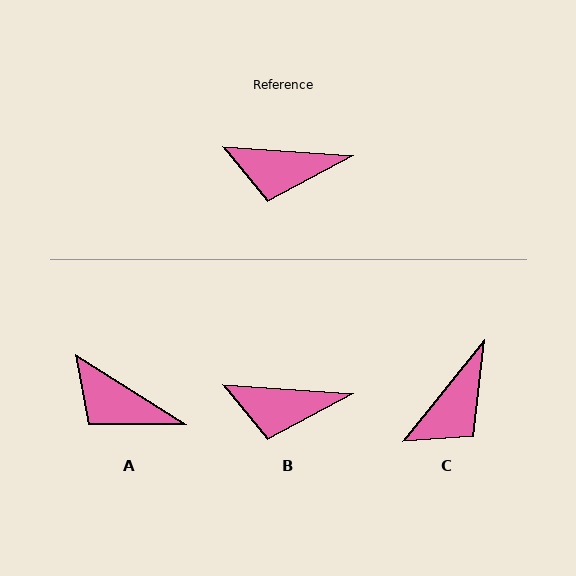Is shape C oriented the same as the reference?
No, it is off by about 55 degrees.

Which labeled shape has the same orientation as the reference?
B.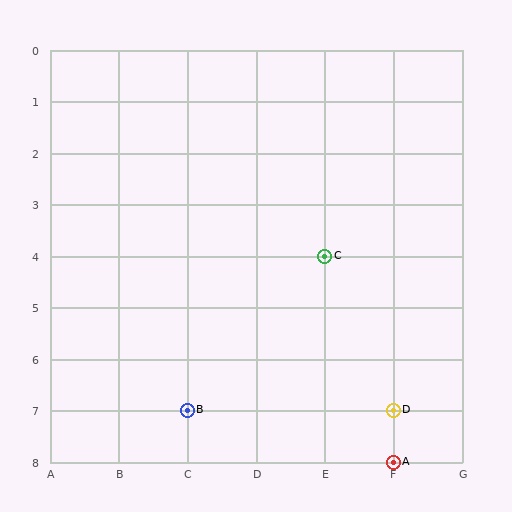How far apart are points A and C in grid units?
Points A and C are 1 column and 4 rows apart (about 4.1 grid units diagonally).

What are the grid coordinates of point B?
Point B is at grid coordinates (C, 7).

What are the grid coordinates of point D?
Point D is at grid coordinates (F, 7).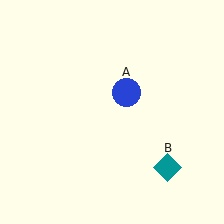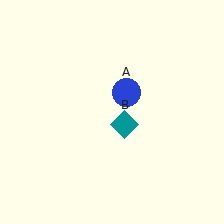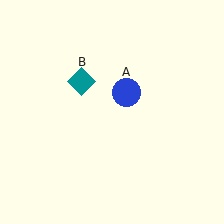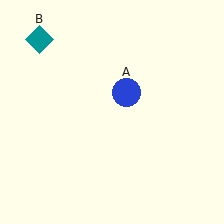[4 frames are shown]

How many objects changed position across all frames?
1 object changed position: teal diamond (object B).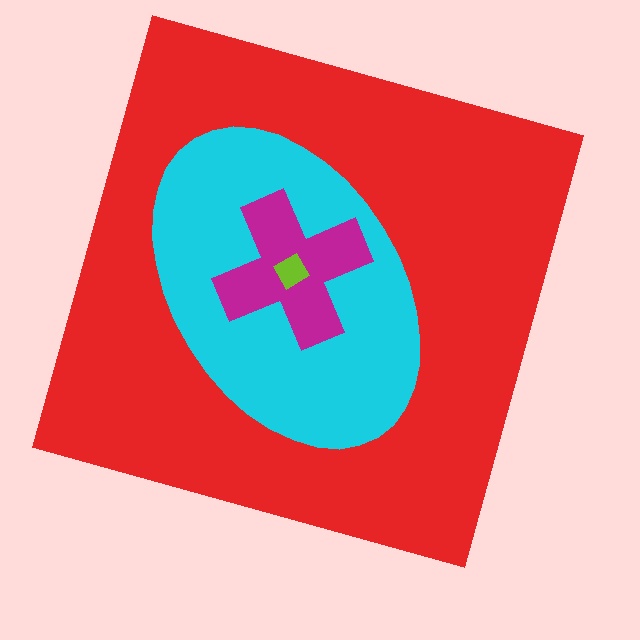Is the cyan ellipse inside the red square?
Yes.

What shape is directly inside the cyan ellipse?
The magenta cross.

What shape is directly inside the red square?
The cyan ellipse.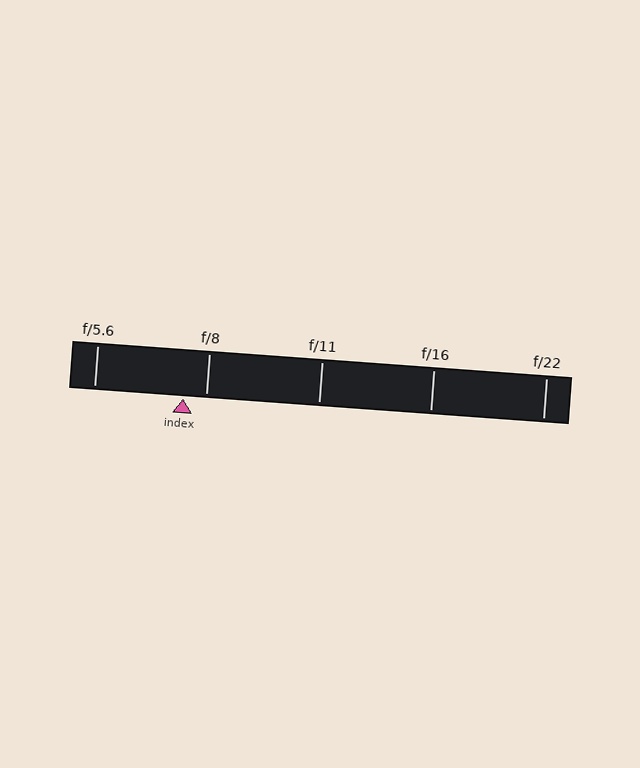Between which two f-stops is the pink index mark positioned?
The index mark is between f/5.6 and f/8.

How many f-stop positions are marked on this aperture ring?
There are 5 f-stop positions marked.